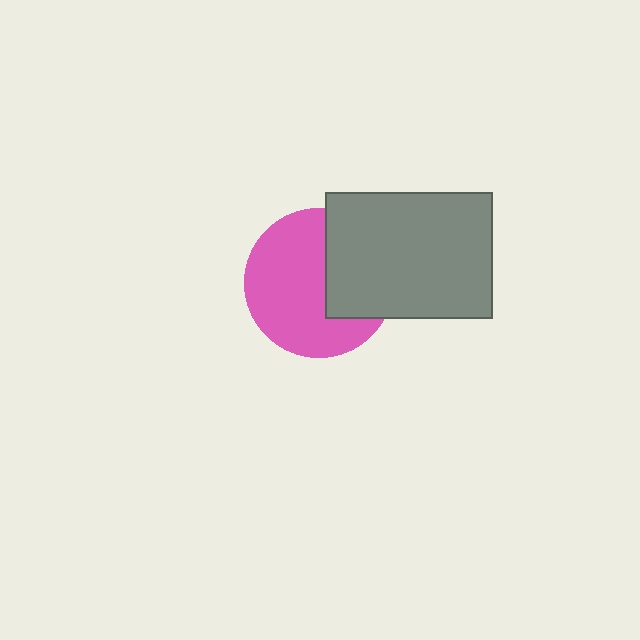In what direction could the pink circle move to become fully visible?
The pink circle could move left. That would shift it out from behind the gray rectangle entirely.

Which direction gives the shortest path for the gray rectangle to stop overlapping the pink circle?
Moving right gives the shortest separation.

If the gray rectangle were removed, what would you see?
You would see the complete pink circle.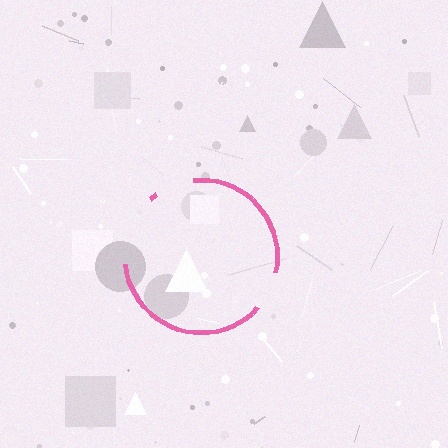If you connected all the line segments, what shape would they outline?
They would outline a circle.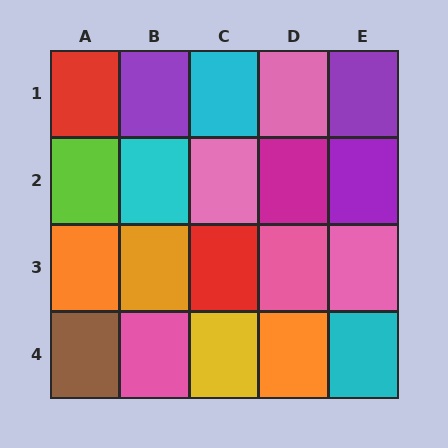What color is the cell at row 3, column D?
Pink.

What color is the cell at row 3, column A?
Orange.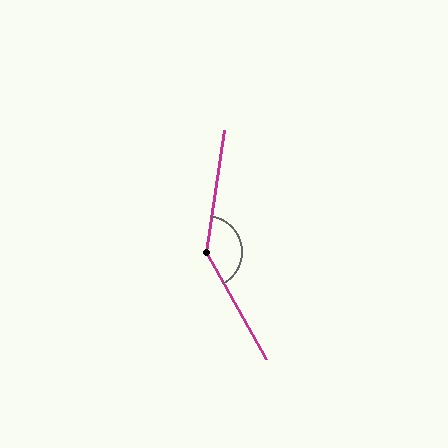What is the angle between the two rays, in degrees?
Approximately 142 degrees.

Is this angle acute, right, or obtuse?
It is obtuse.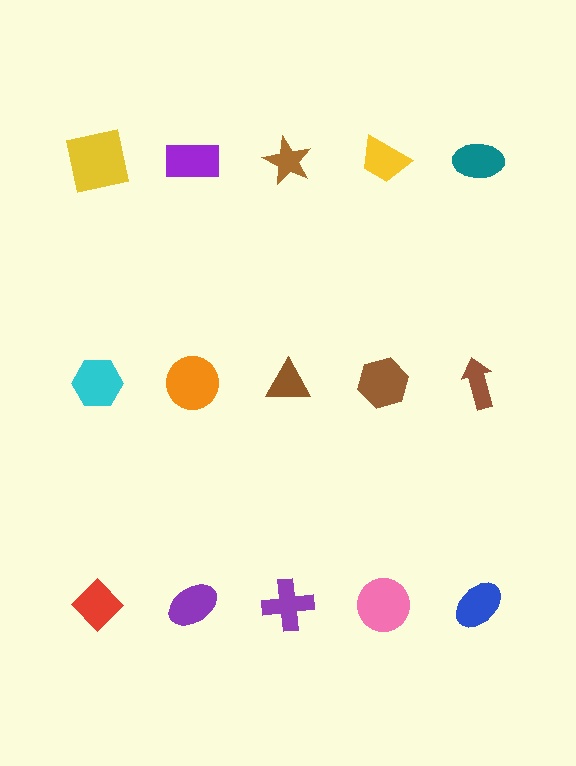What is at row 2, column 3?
A brown triangle.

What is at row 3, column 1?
A red diamond.